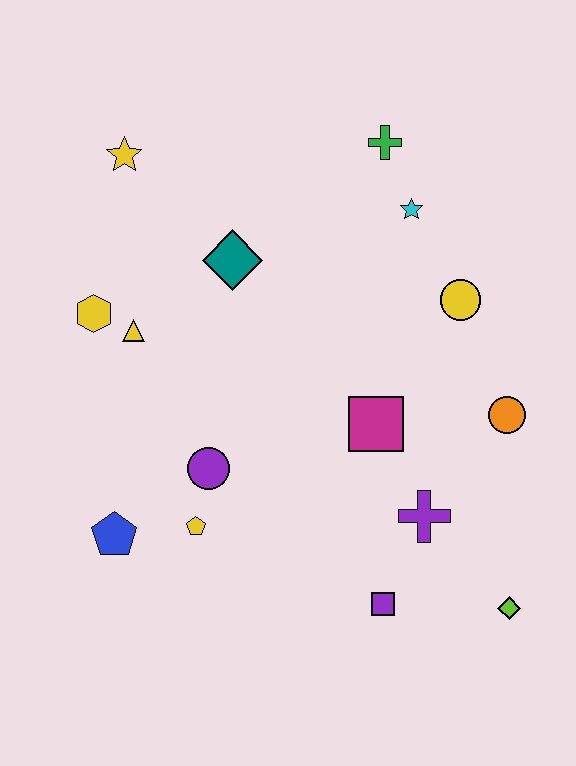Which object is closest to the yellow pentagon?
The purple circle is closest to the yellow pentagon.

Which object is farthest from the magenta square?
The yellow star is farthest from the magenta square.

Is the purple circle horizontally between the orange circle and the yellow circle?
No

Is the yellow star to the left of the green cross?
Yes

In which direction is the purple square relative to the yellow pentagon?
The purple square is to the right of the yellow pentagon.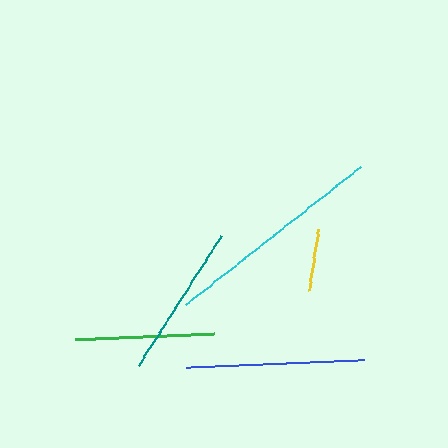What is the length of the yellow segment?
The yellow segment is approximately 63 pixels long.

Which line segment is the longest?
The cyan line is the longest at approximately 222 pixels.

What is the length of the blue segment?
The blue segment is approximately 178 pixels long.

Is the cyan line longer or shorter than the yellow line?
The cyan line is longer than the yellow line.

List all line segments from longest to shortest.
From longest to shortest: cyan, blue, teal, green, yellow.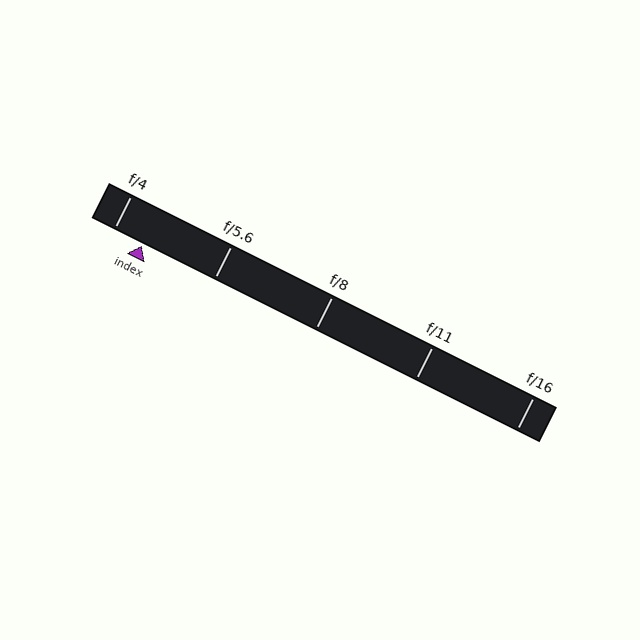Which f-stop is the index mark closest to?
The index mark is closest to f/4.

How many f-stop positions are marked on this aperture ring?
There are 5 f-stop positions marked.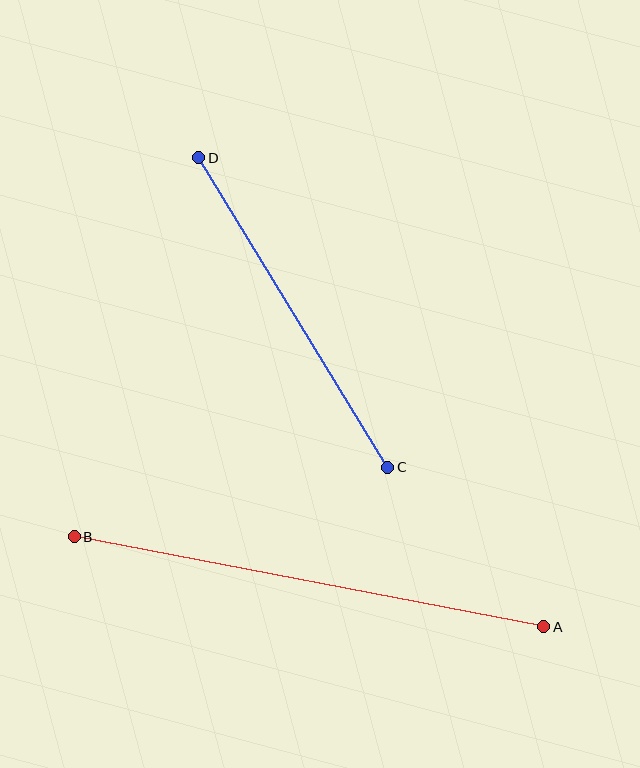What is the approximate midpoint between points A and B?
The midpoint is at approximately (309, 582) pixels.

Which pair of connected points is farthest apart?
Points A and B are farthest apart.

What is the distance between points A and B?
The distance is approximately 478 pixels.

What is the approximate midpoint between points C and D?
The midpoint is at approximately (293, 313) pixels.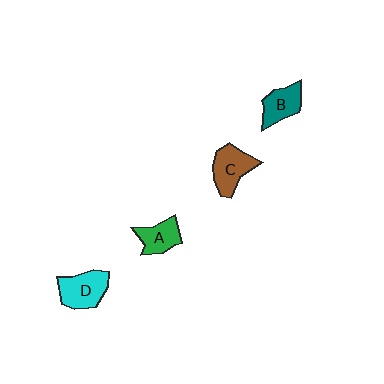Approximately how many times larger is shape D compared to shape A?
Approximately 1.4 times.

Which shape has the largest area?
Shape D (cyan).